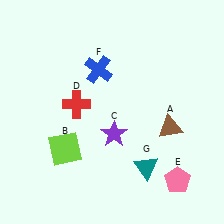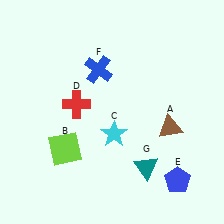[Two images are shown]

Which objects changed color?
C changed from purple to cyan. E changed from pink to blue.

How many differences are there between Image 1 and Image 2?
There are 2 differences between the two images.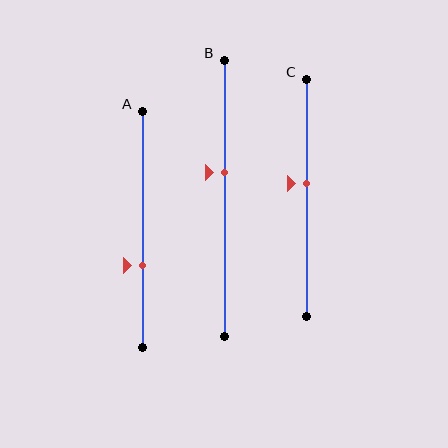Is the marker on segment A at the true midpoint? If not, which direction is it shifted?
No, the marker on segment A is shifted downward by about 15% of the segment length.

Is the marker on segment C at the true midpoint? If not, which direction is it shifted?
No, the marker on segment C is shifted upward by about 6% of the segment length.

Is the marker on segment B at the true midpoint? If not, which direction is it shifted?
No, the marker on segment B is shifted upward by about 9% of the segment length.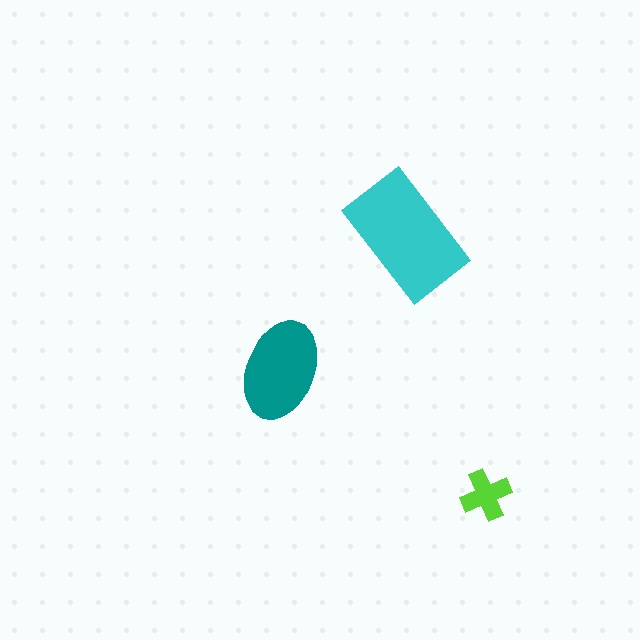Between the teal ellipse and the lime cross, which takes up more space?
The teal ellipse.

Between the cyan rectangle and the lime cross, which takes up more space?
The cyan rectangle.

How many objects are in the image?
There are 3 objects in the image.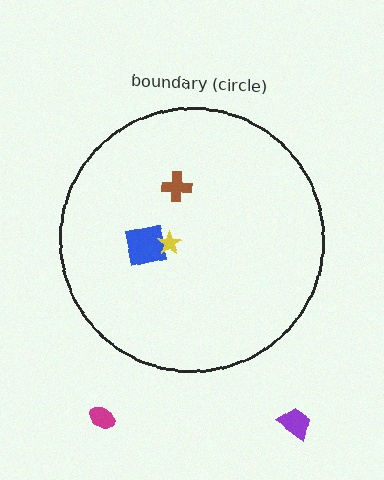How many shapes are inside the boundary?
3 inside, 2 outside.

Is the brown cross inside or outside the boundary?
Inside.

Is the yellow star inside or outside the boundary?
Inside.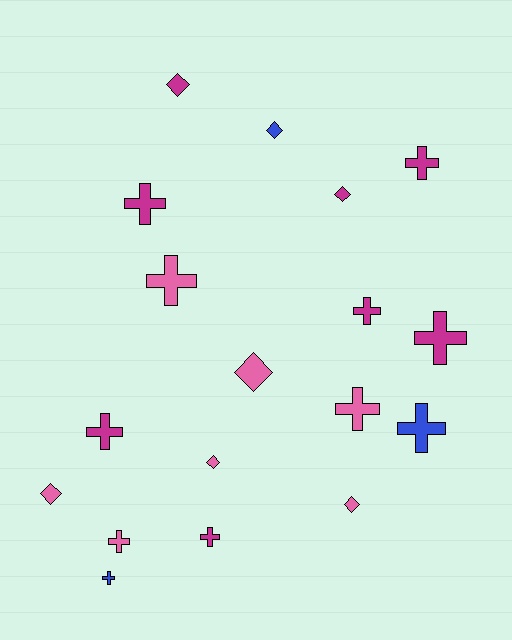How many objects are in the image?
There are 18 objects.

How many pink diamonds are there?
There are 4 pink diamonds.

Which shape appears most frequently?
Cross, with 11 objects.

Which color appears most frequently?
Magenta, with 8 objects.